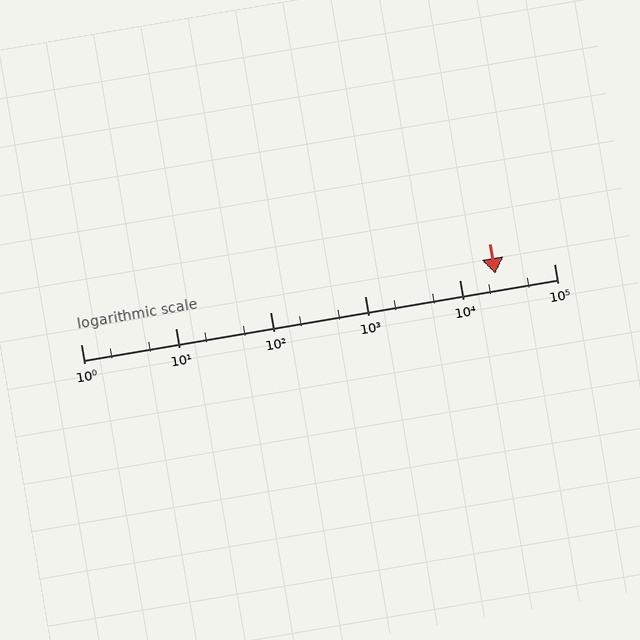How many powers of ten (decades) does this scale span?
The scale spans 5 decades, from 1 to 100000.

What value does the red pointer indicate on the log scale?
The pointer indicates approximately 24000.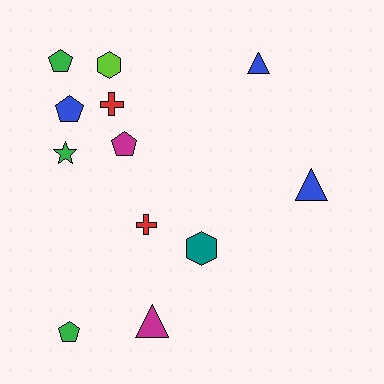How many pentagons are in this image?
There are 4 pentagons.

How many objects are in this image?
There are 12 objects.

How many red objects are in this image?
There are 2 red objects.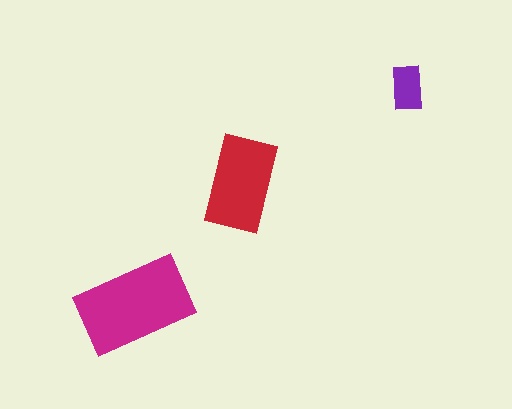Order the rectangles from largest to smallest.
the magenta one, the red one, the purple one.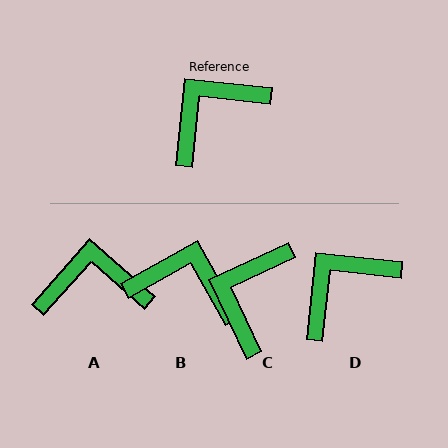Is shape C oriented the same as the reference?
No, it is off by about 31 degrees.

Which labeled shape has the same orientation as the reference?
D.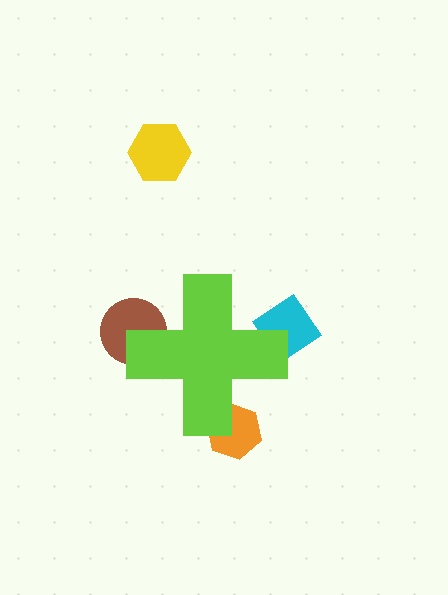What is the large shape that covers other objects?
A lime cross.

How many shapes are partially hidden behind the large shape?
3 shapes are partially hidden.